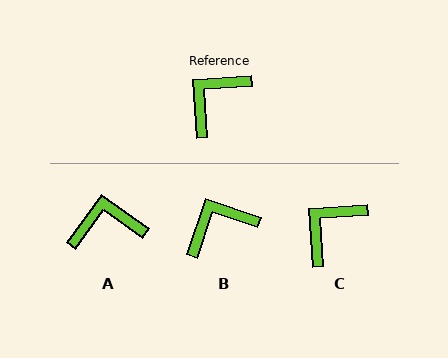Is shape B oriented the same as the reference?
No, it is off by about 23 degrees.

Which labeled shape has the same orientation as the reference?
C.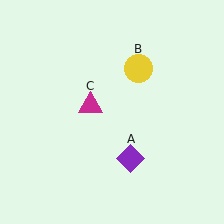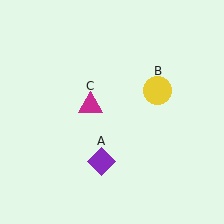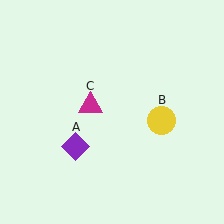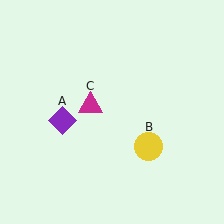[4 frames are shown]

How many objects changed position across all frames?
2 objects changed position: purple diamond (object A), yellow circle (object B).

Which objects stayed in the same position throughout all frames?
Magenta triangle (object C) remained stationary.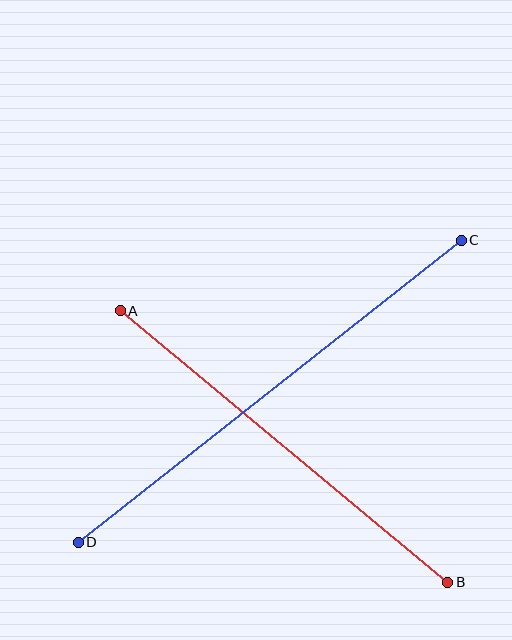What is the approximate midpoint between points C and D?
The midpoint is at approximately (270, 391) pixels.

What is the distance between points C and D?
The distance is approximately 488 pixels.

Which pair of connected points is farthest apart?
Points C and D are farthest apart.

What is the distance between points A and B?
The distance is approximately 425 pixels.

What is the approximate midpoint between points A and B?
The midpoint is at approximately (284, 446) pixels.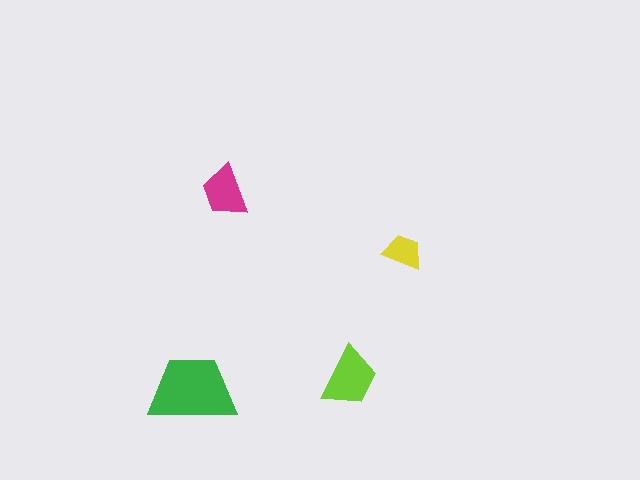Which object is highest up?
The magenta trapezoid is topmost.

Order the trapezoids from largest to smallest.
the green one, the lime one, the magenta one, the yellow one.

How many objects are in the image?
There are 4 objects in the image.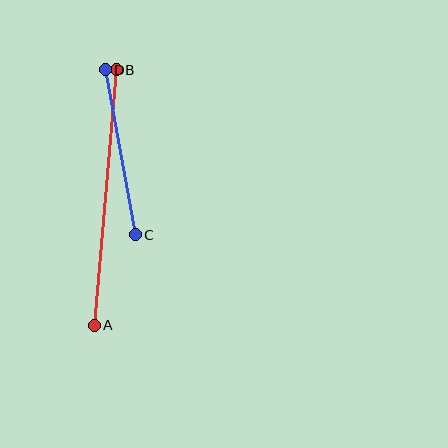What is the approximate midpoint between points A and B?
The midpoint is at approximately (105, 197) pixels.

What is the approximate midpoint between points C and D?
The midpoint is at approximately (120, 152) pixels.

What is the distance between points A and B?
The distance is approximately 257 pixels.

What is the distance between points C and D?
The distance is approximately 167 pixels.